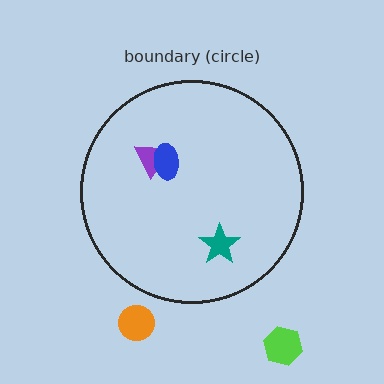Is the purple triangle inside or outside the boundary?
Inside.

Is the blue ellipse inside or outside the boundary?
Inside.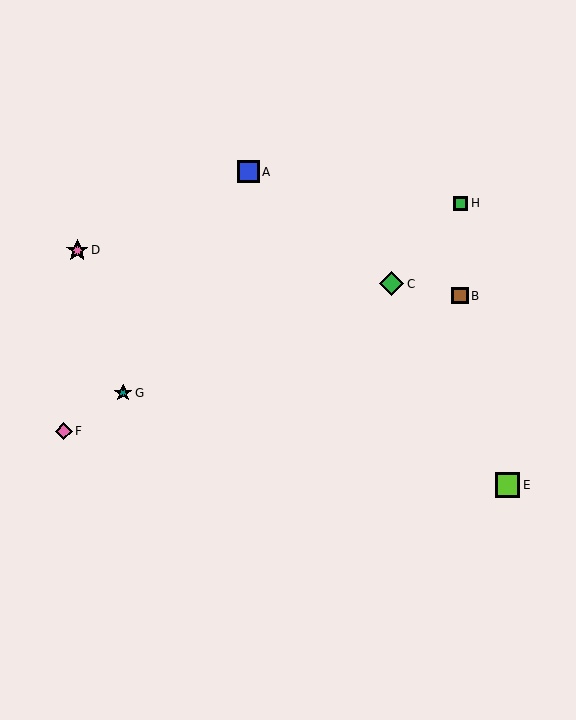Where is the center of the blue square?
The center of the blue square is at (248, 172).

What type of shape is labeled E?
Shape E is a lime square.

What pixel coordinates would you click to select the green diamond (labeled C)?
Click at (391, 284) to select the green diamond C.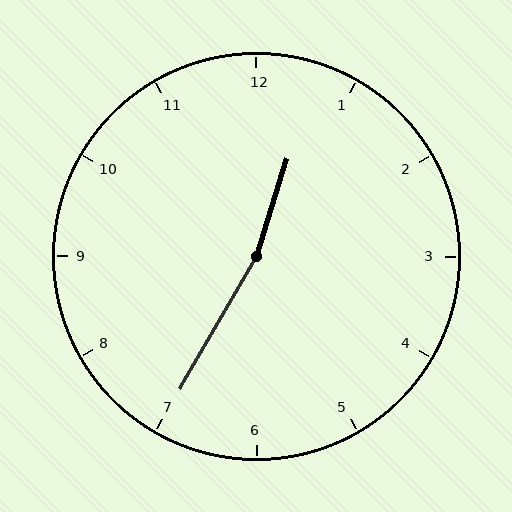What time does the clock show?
12:35.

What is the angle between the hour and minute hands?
Approximately 168 degrees.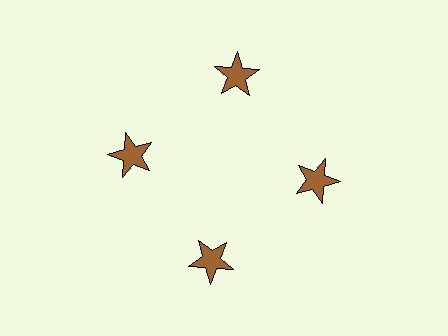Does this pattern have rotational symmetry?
Yes, this pattern has 4-fold rotational symmetry. It looks the same after rotating 90 degrees around the center.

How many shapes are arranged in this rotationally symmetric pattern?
There are 4 shapes, arranged in 4 groups of 1.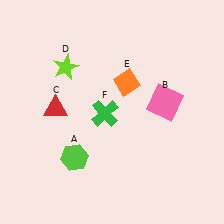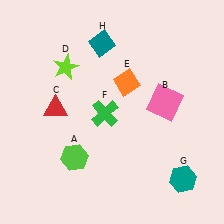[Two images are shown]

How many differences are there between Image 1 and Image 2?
There are 2 differences between the two images.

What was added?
A teal hexagon (G), a teal diamond (H) were added in Image 2.